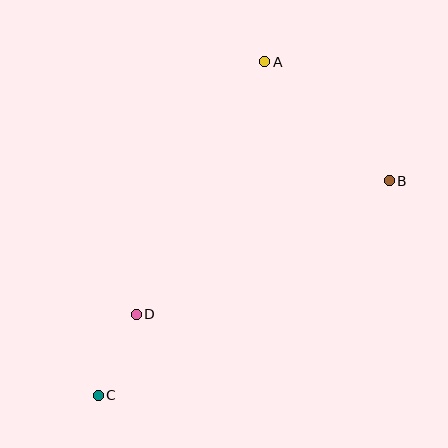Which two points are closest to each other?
Points C and D are closest to each other.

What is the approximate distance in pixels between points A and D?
The distance between A and D is approximately 283 pixels.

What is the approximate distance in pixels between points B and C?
The distance between B and C is approximately 361 pixels.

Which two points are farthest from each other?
Points A and C are farthest from each other.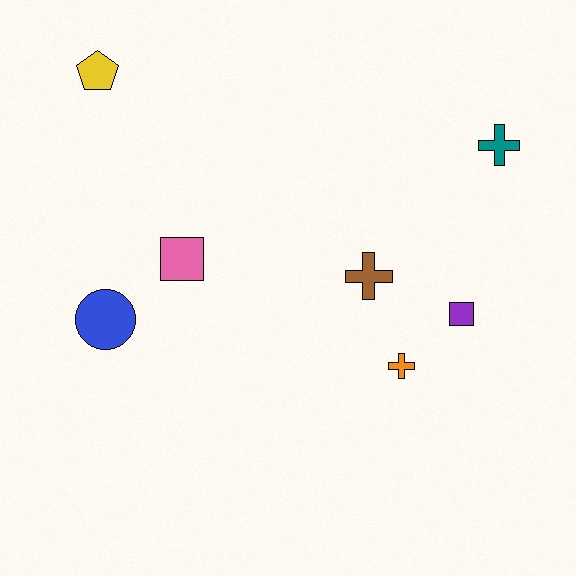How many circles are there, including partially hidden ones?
There is 1 circle.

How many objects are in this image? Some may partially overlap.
There are 7 objects.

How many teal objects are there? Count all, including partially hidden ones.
There is 1 teal object.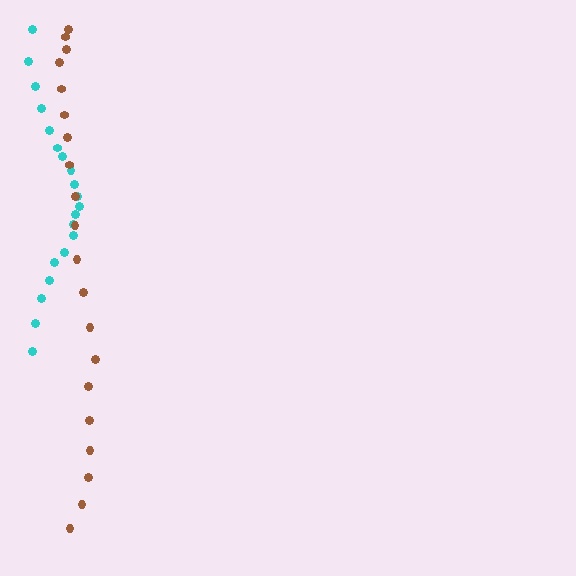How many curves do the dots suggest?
There are 2 distinct paths.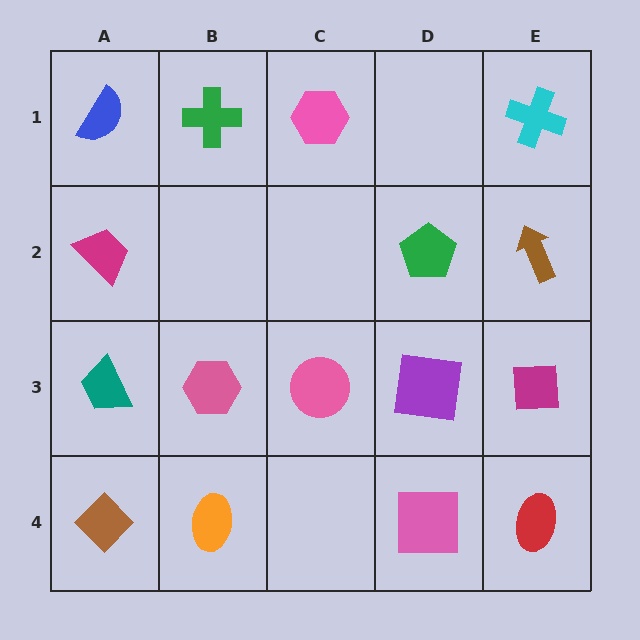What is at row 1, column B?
A green cross.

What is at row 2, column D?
A green pentagon.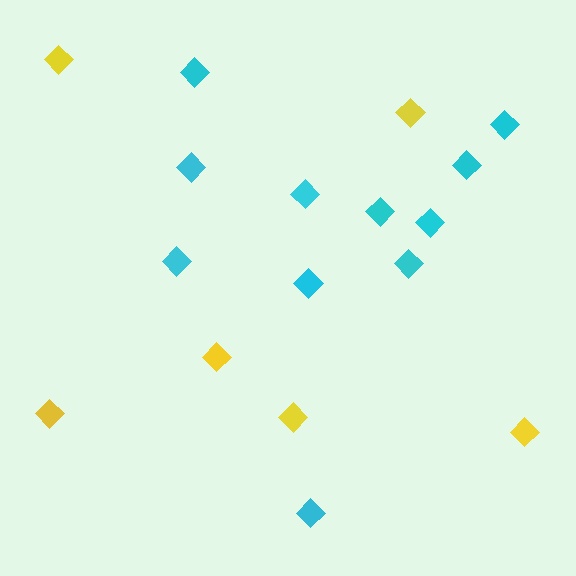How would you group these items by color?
There are 2 groups: one group of yellow diamonds (6) and one group of cyan diamonds (11).